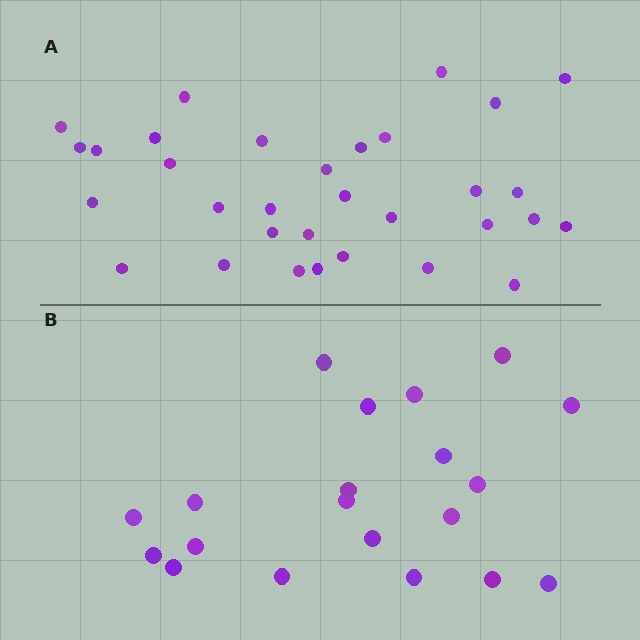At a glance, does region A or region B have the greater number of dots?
Region A (the top region) has more dots.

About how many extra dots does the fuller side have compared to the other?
Region A has roughly 12 or so more dots than region B.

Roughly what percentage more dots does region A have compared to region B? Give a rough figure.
About 60% more.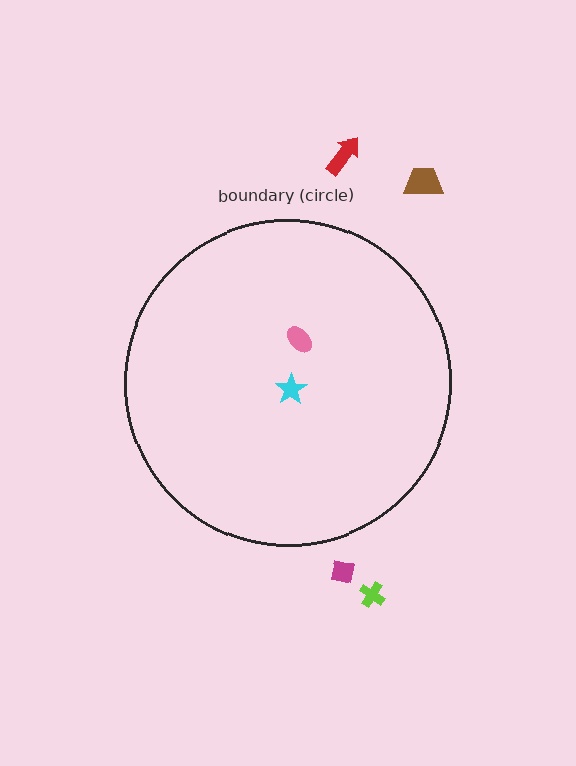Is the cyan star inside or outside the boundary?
Inside.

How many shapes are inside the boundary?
2 inside, 4 outside.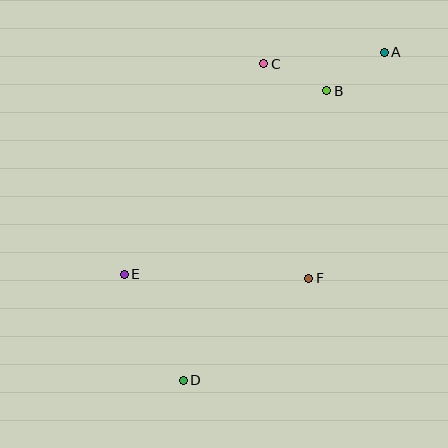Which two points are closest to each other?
Points B and C are closest to each other.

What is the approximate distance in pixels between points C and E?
The distance between C and E is approximately 252 pixels.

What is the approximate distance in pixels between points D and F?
The distance between D and F is approximately 162 pixels.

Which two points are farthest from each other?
Points A and D are farthest from each other.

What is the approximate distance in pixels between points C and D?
The distance between C and D is approximately 327 pixels.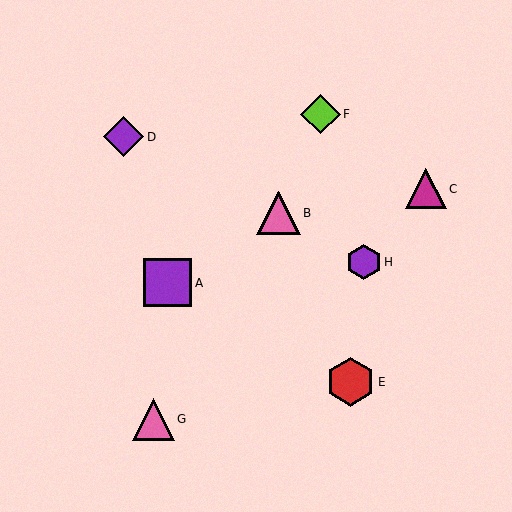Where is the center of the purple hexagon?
The center of the purple hexagon is at (364, 262).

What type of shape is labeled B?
Shape B is a pink triangle.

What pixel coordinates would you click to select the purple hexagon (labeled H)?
Click at (364, 262) to select the purple hexagon H.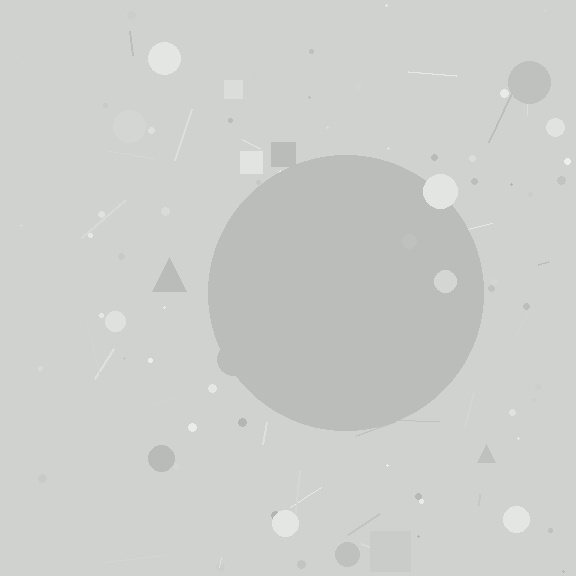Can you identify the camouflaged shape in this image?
The camouflaged shape is a circle.